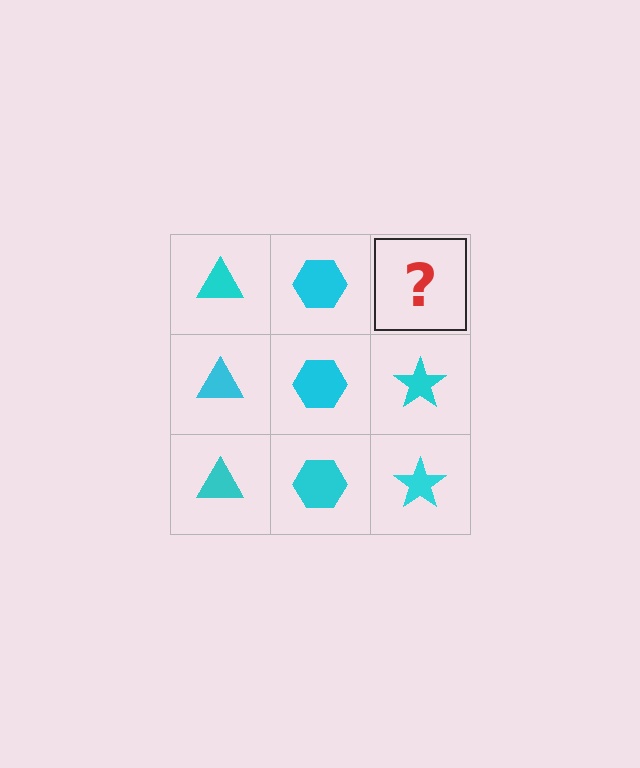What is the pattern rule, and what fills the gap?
The rule is that each column has a consistent shape. The gap should be filled with a cyan star.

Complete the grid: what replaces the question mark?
The question mark should be replaced with a cyan star.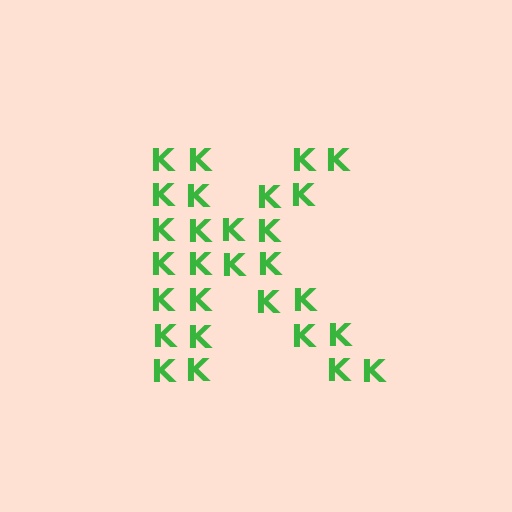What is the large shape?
The large shape is the letter K.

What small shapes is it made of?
It is made of small letter K's.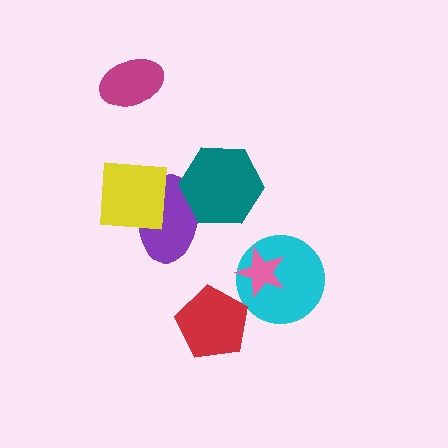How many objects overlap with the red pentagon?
0 objects overlap with the red pentagon.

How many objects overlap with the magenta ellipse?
0 objects overlap with the magenta ellipse.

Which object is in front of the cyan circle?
The pink star is in front of the cyan circle.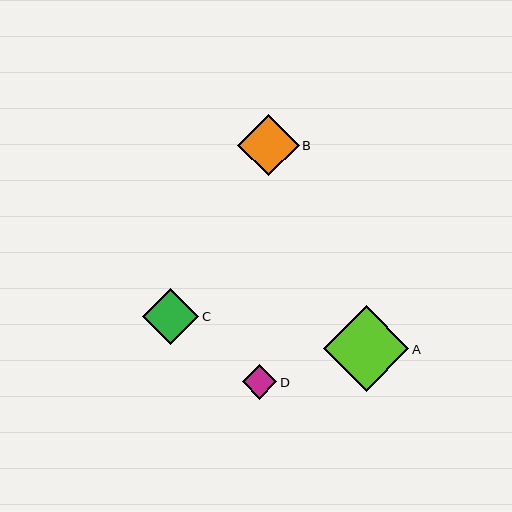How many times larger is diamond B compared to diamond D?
Diamond B is approximately 1.8 times the size of diamond D.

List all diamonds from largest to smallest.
From largest to smallest: A, B, C, D.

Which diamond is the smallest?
Diamond D is the smallest with a size of approximately 35 pixels.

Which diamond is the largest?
Diamond A is the largest with a size of approximately 86 pixels.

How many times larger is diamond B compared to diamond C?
Diamond B is approximately 1.1 times the size of diamond C.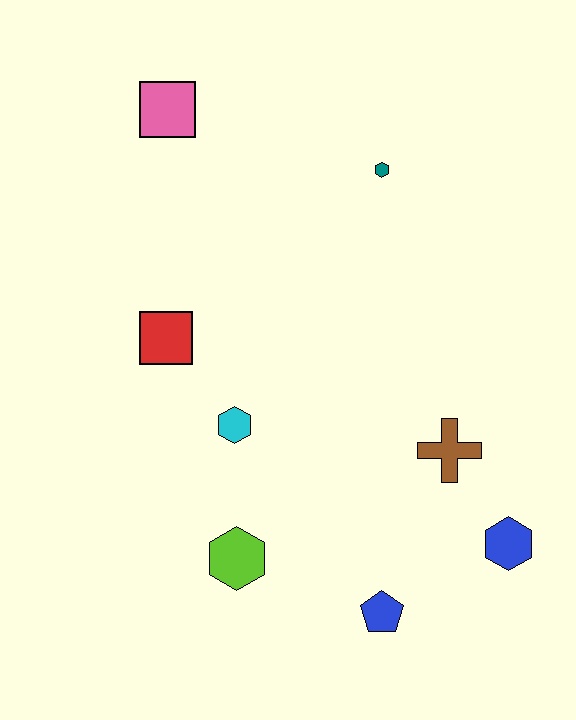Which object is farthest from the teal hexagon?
The blue pentagon is farthest from the teal hexagon.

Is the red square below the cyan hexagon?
No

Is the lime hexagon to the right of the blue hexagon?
No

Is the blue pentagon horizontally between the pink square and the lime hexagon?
No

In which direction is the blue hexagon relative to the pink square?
The blue hexagon is below the pink square.